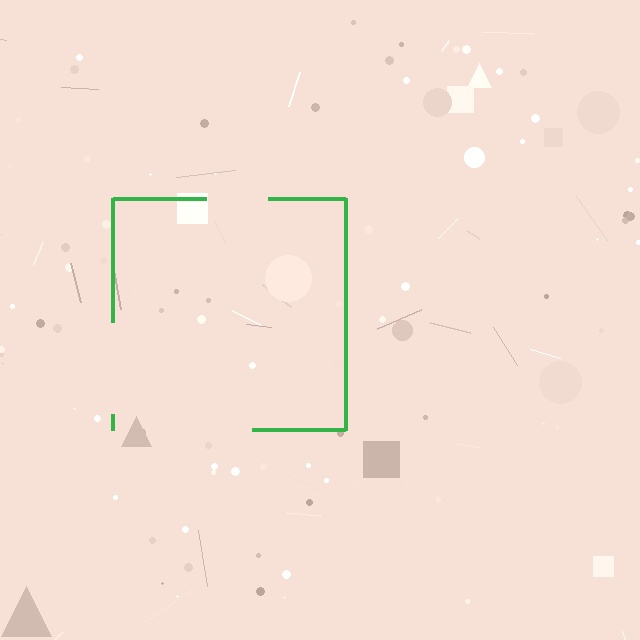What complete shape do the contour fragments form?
The contour fragments form a square.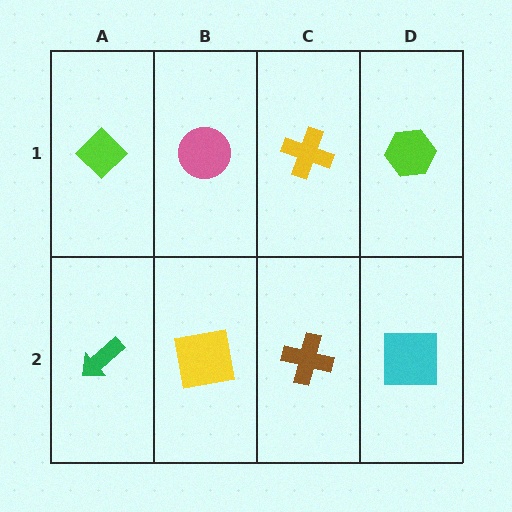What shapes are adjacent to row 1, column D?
A cyan square (row 2, column D), a yellow cross (row 1, column C).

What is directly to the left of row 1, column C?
A pink circle.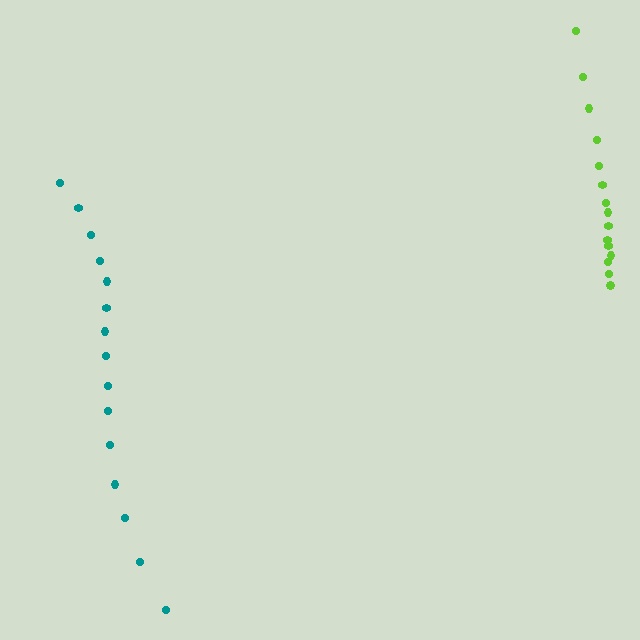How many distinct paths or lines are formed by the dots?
There are 2 distinct paths.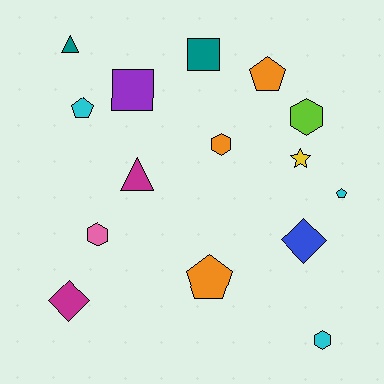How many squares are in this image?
There are 2 squares.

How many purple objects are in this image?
There is 1 purple object.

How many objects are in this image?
There are 15 objects.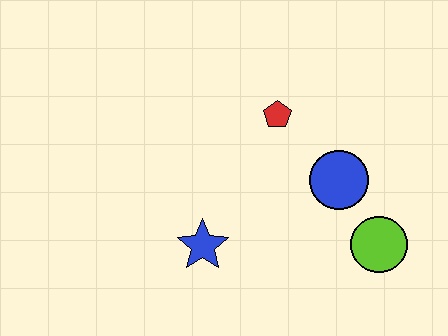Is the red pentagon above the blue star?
Yes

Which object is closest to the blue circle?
The lime circle is closest to the blue circle.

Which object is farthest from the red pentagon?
The lime circle is farthest from the red pentagon.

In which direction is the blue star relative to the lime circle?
The blue star is to the left of the lime circle.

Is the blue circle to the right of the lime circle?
No